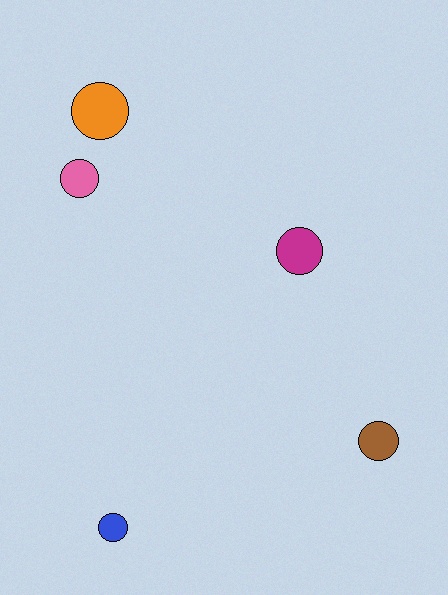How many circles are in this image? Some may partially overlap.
There are 5 circles.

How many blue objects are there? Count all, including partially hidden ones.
There is 1 blue object.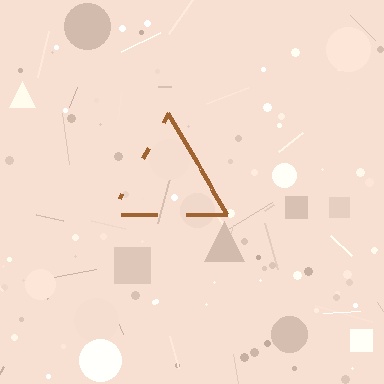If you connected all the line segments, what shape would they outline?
They would outline a triangle.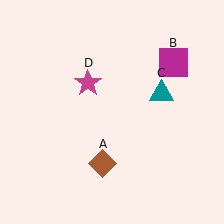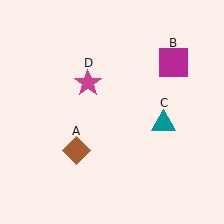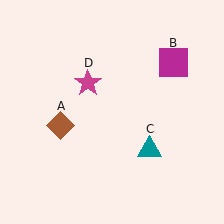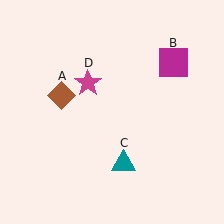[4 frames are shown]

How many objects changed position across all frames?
2 objects changed position: brown diamond (object A), teal triangle (object C).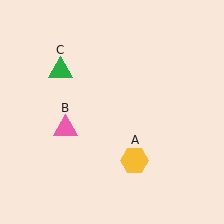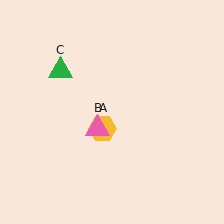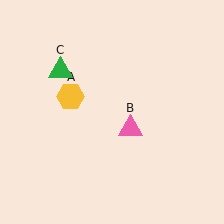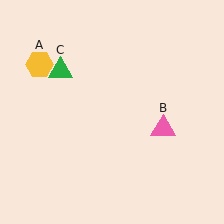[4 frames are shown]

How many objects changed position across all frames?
2 objects changed position: yellow hexagon (object A), pink triangle (object B).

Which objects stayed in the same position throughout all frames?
Green triangle (object C) remained stationary.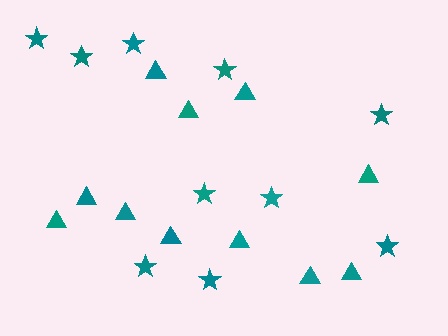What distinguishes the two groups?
There are 2 groups: one group of stars (10) and one group of triangles (11).